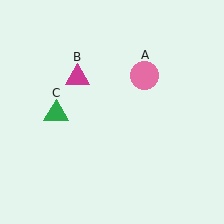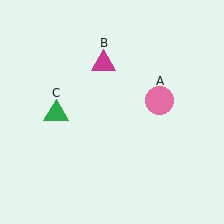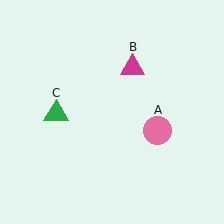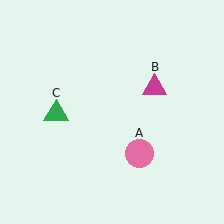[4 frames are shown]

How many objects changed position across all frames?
2 objects changed position: pink circle (object A), magenta triangle (object B).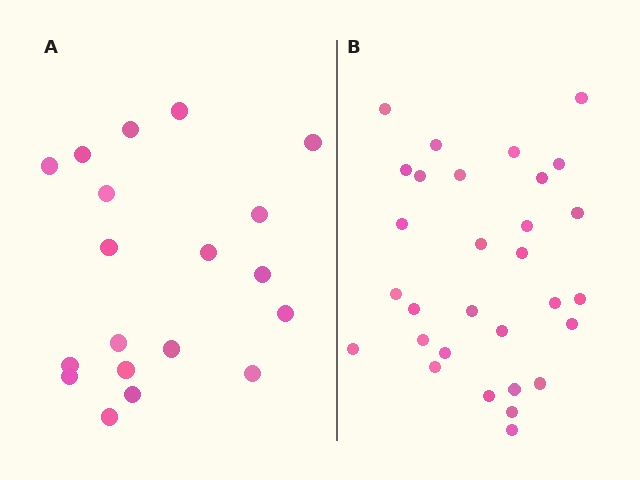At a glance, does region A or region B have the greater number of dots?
Region B (the right region) has more dots.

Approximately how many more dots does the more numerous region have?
Region B has roughly 12 or so more dots than region A.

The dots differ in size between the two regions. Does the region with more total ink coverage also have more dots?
No. Region A has more total ink coverage because its dots are larger, but region B actually contains more individual dots. Total area can be misleading — the number of items is what matters here.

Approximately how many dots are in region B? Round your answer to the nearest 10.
About 30 dots.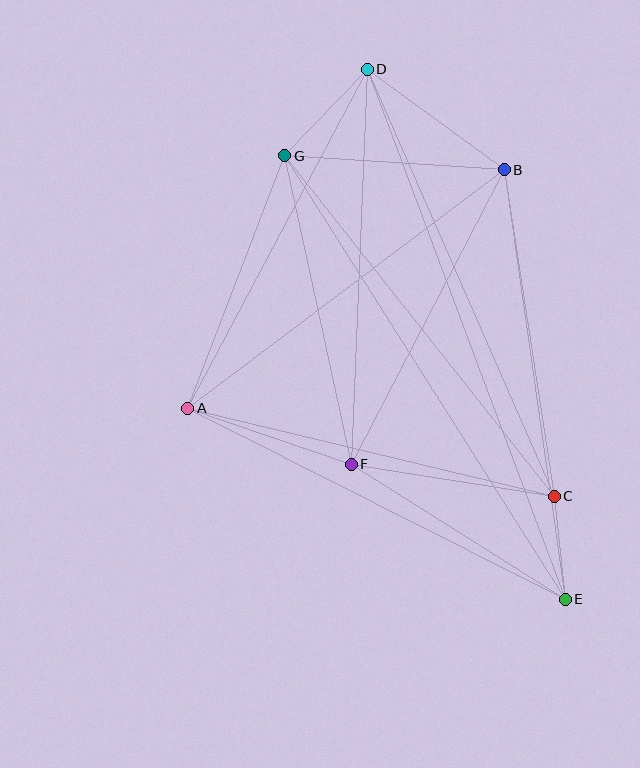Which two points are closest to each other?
Points C and E are closest to each other.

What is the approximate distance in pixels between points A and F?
The distance between A and F is approximately 173 pixels.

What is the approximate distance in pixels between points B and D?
The distance between B and D is approximately 170 pixels.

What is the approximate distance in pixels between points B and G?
The distance between B and G is approximately 220 pixels.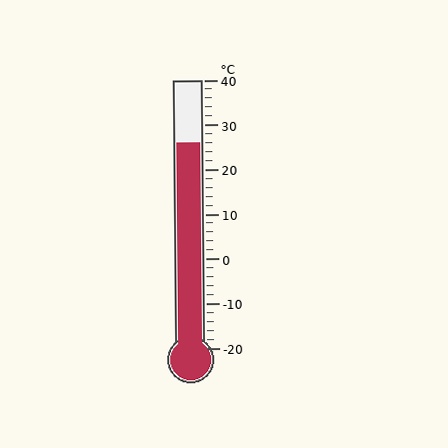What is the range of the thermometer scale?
The thermometer scale ranges from -20°C to 40°C.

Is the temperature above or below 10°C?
The temperature is above 10°C.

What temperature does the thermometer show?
The thermometer shows approximately 26°C.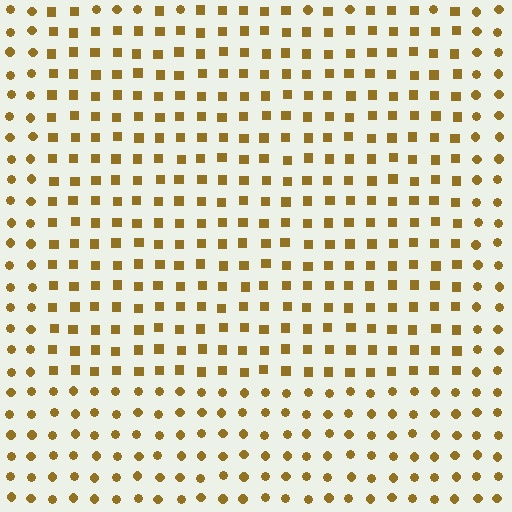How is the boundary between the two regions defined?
The boundary is defined by a change in element shape: squares inside vs. circles outside. All elements share the same color and spacing.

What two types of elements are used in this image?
The image uses squares inside the rectangle region and circles outside it.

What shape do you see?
I see a rectangle.